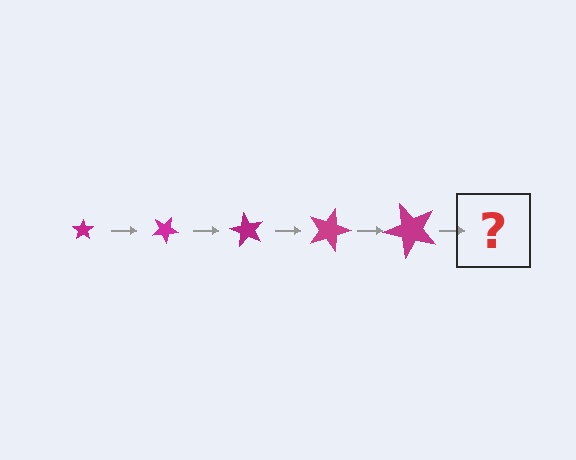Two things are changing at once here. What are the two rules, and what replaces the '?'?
The two rules are that the star grows larger each step and it rotates 30 degrees each step. The '?' should be a star, larger than the previous one and rotated 150 degrees from the start.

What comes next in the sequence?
The next element should be a star, larger than the previous one and rotated 150 degrees from the start.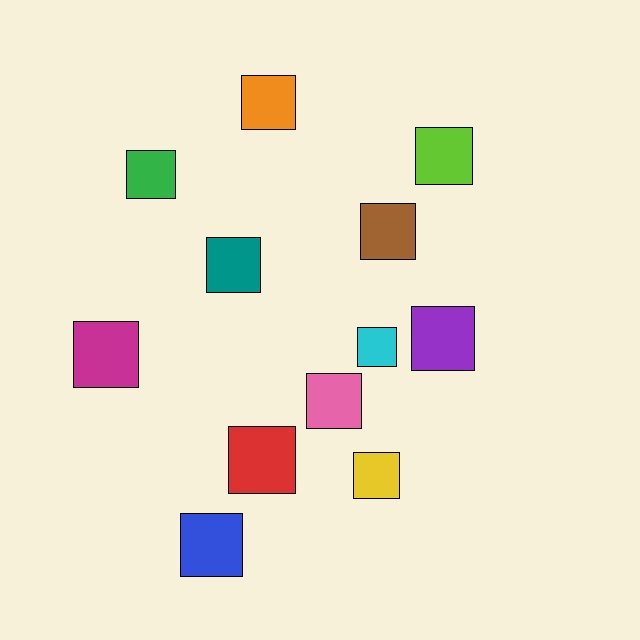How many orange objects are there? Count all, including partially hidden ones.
There is 1 orange object.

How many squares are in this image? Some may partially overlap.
There are 12 squares.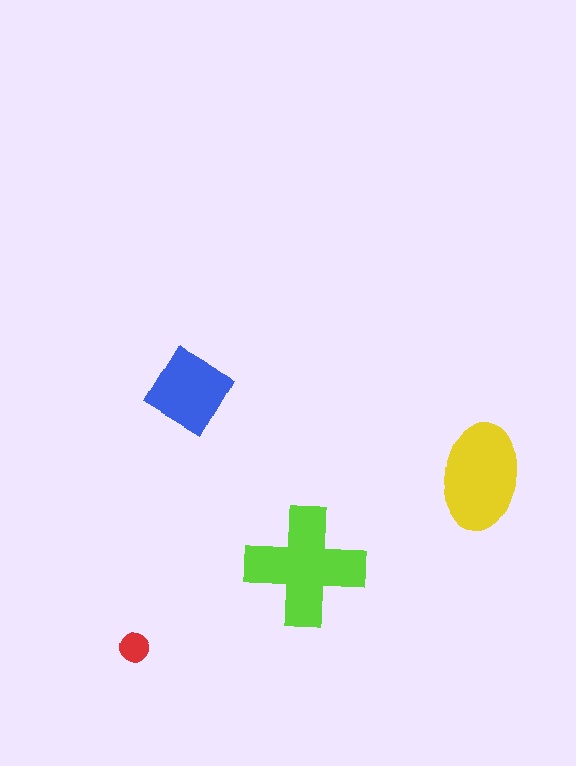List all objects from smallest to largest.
The red circle, the blue diamond, the yellow ellipse, the lime cross.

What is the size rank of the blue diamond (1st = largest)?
3rd.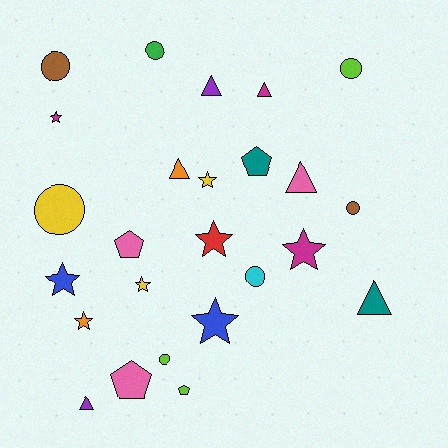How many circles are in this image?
There are 7 circles.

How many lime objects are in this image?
There are 3 lime objects.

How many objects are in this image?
There are 25 objects.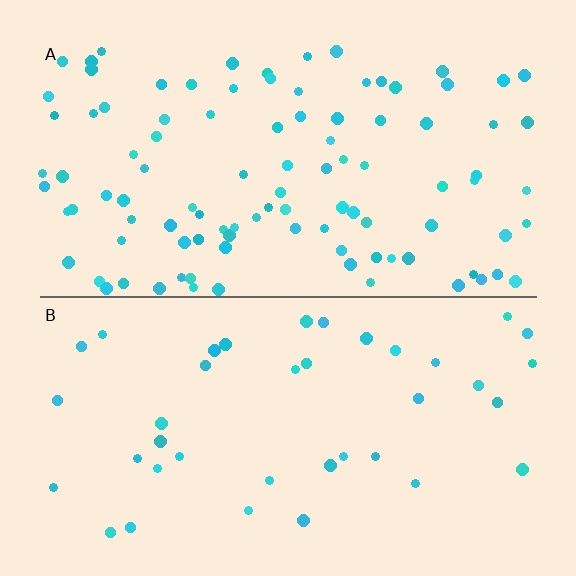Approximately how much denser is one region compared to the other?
Approximately 2.6× — region A over region B.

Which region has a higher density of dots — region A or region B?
A (the top).